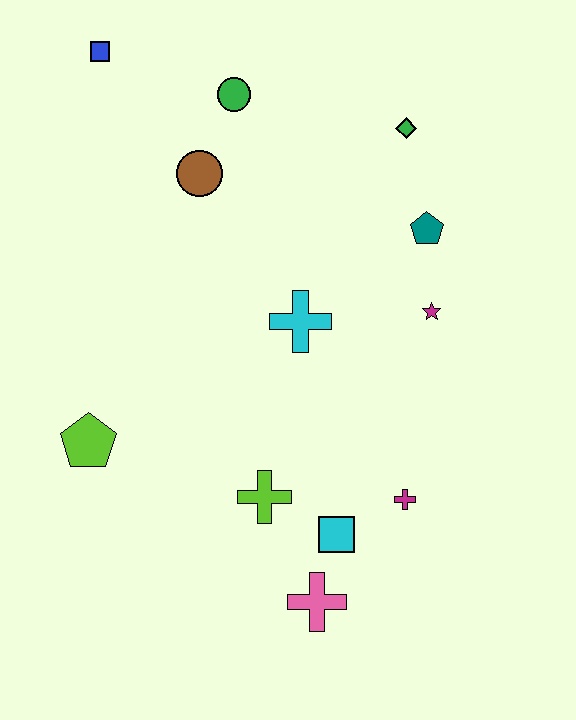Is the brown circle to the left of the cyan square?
Yes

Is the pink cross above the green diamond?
No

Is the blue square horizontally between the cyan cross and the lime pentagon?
Yes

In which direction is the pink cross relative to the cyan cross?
The pink cross is below the cyan cross.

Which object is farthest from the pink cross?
The blue square is farthest from the pink cross.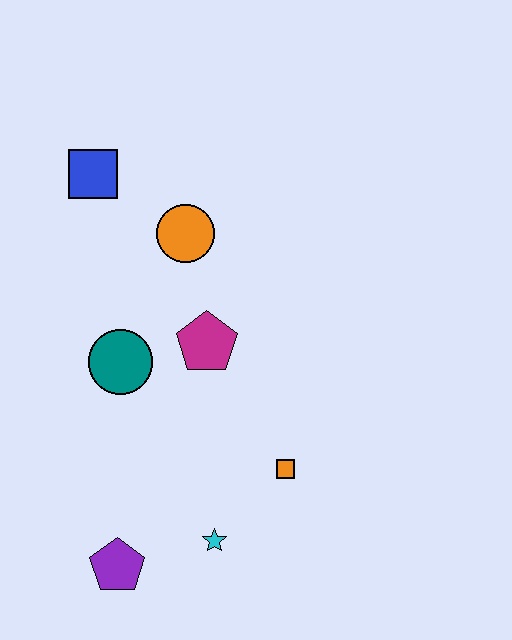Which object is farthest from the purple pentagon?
The blue square is farthest from the purple pentagon.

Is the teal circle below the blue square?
Yes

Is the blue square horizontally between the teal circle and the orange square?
No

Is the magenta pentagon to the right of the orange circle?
Yes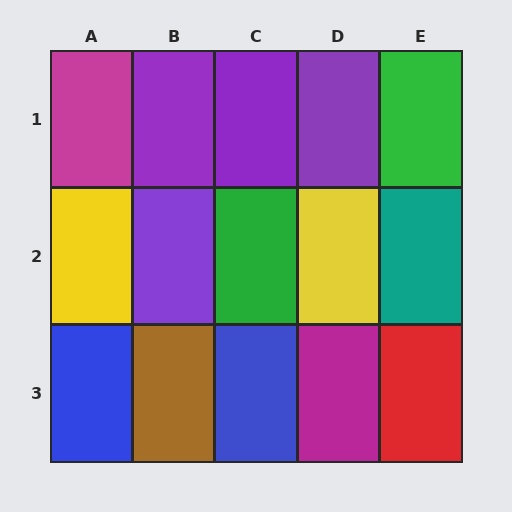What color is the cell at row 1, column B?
Purple.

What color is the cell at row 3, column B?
Brown.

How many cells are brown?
1 cell is brown.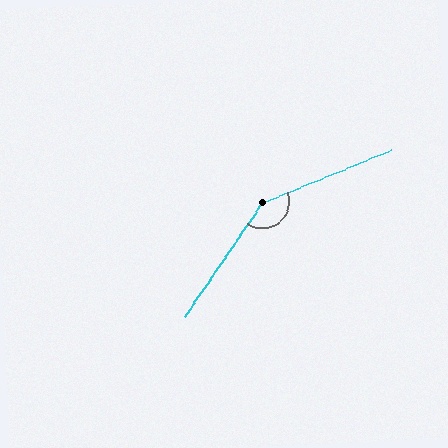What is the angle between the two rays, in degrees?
Approximately 146 degrees.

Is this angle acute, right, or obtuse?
It is obtuse.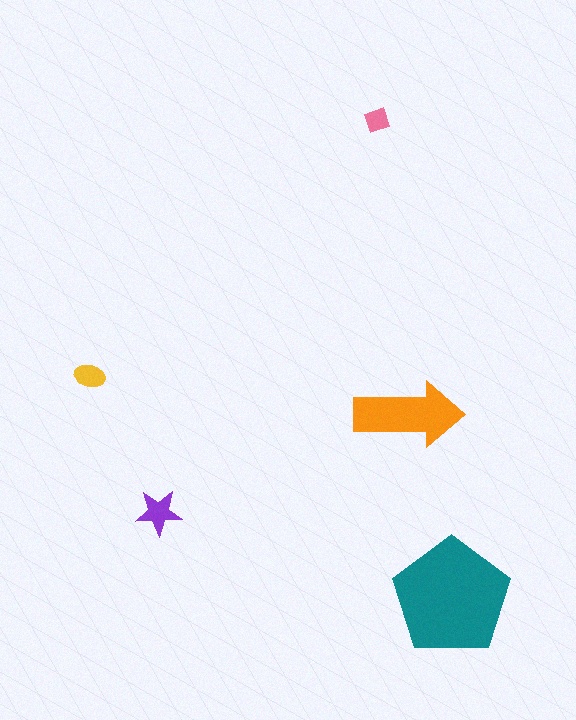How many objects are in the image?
There are 5 objects in the image.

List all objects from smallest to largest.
The pink diamond, the yellow ellipse, the purple star, the orange arrow, the teal pentagon.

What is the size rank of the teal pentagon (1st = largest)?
1st.